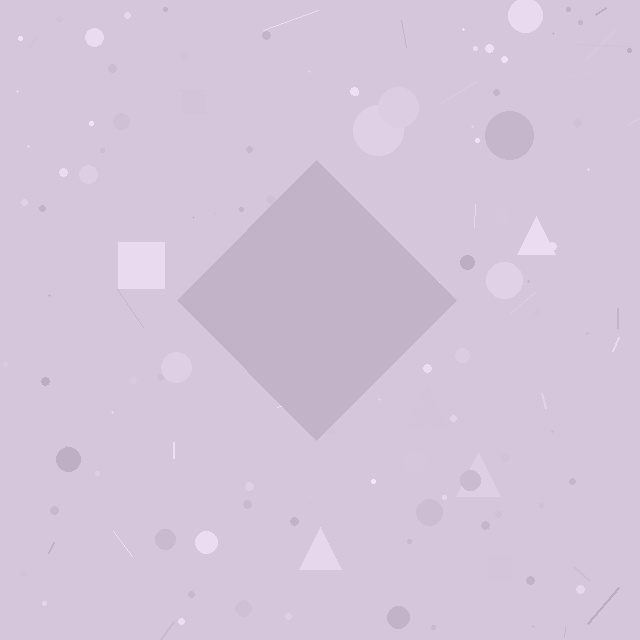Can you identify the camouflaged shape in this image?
The camouflaged shape is a diamond.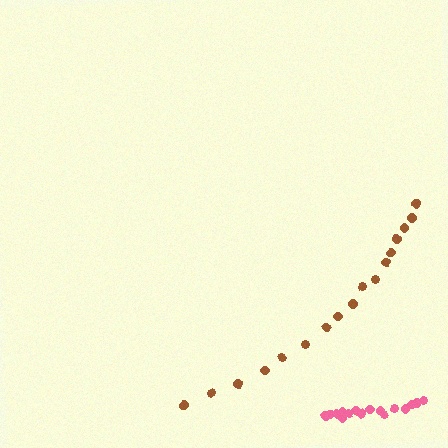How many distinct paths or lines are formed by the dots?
There are 2 distinct paths.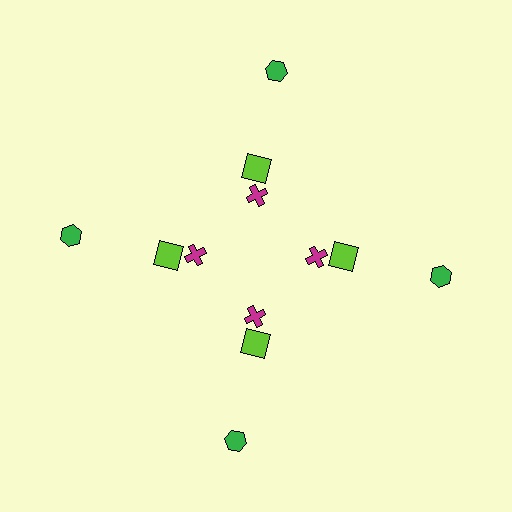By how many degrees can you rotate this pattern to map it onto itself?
The pattern maps onto itself every 90 degrees of rotation.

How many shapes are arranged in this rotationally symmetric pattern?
There are 12 shapes, arranged in 4 groups of 3.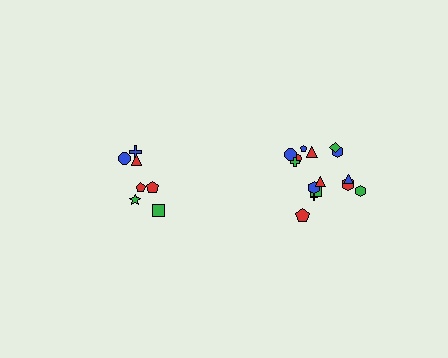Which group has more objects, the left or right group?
The right group.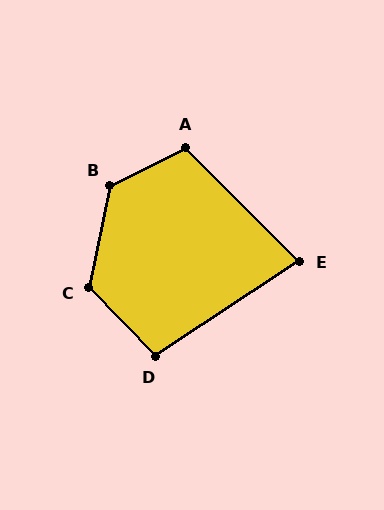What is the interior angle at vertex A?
Approximately 108 degrees (obtuse).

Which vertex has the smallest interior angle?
E, at approximately 79 degrees.